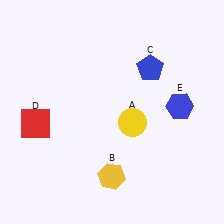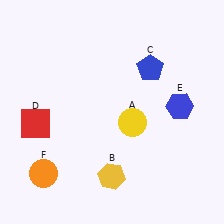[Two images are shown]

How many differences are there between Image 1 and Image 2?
There is 1 difference between the two images.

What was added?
An orange circle (F) was added in Image 2.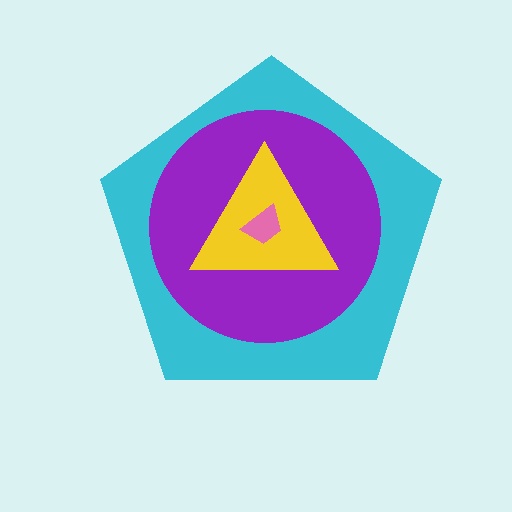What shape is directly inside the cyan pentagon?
The purple circle.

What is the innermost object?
The pink trapezoid.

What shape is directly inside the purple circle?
The yellow triangle.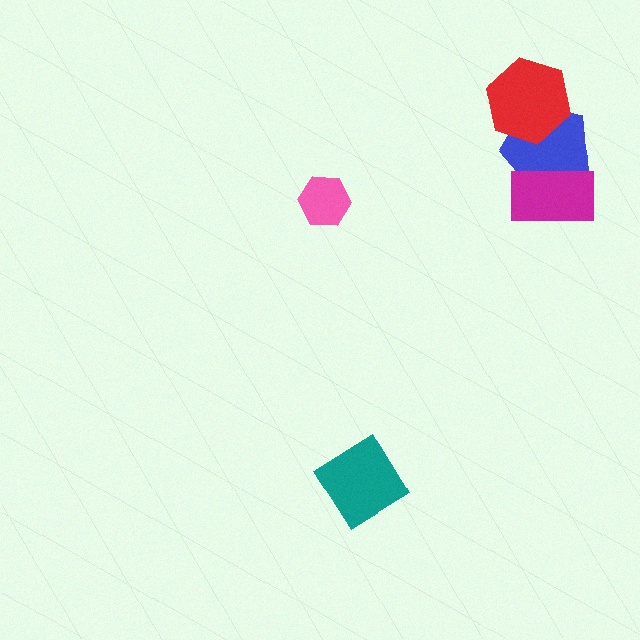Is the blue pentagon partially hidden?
Yes, it is partially covered by another shape.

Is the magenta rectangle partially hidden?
No, no other shape covers it.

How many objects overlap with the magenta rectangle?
1 object overlaps with the magenta rectangle.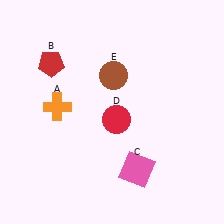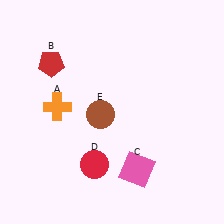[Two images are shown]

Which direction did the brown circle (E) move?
The brown circle (E) moved down.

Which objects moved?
The objects that moved are: the red circle (D), the brown circle (E).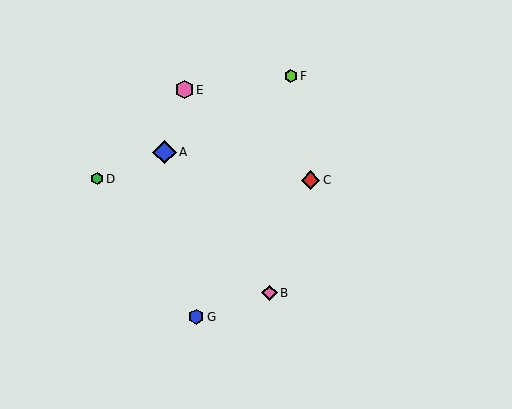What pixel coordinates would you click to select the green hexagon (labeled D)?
Click at (97, 179) to select the green hexagon D.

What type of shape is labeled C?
Shape C is a red diamond.